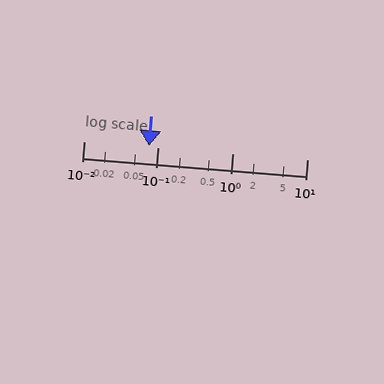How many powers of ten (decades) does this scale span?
The scale spans 3 decades, from 0.01 to 10.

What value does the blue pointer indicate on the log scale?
The pointer indicates approximately 0.076.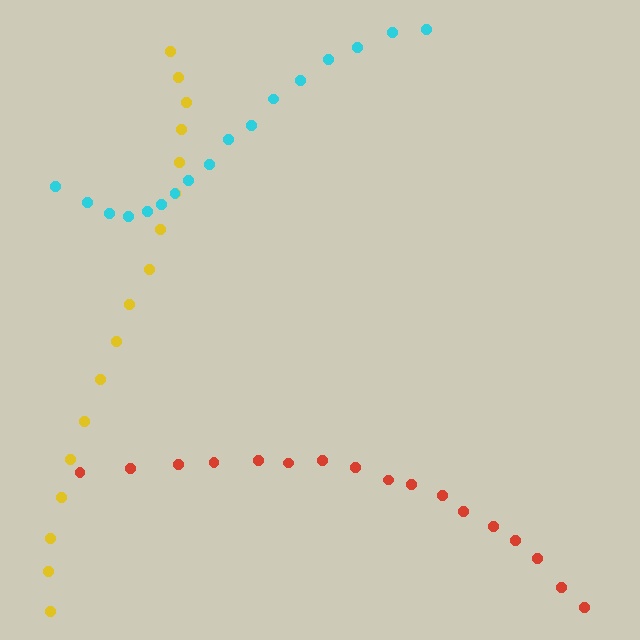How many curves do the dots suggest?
There are 3 distinct paths.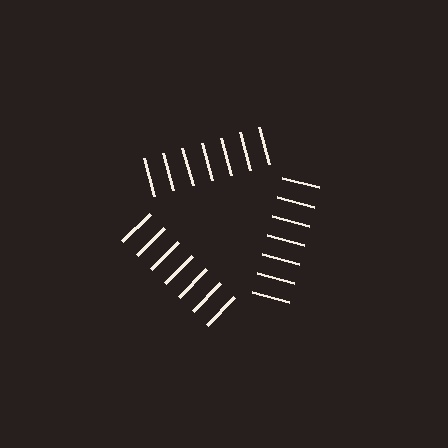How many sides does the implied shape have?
3 sides — the line-ends trace a triangle.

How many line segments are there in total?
21 — 7 along each of the 3 edges.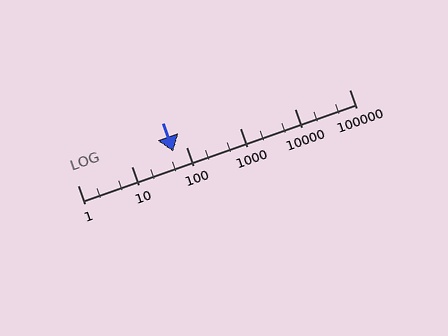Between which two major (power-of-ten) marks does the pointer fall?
The pointer is between 10 and 100.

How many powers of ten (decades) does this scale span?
The scale spans 5 decades, from 1 to 100000.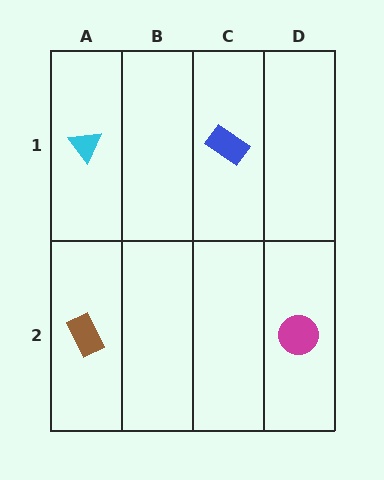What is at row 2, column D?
A magenta circle.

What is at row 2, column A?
A brown rectangle.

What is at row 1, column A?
A cyan triangle.